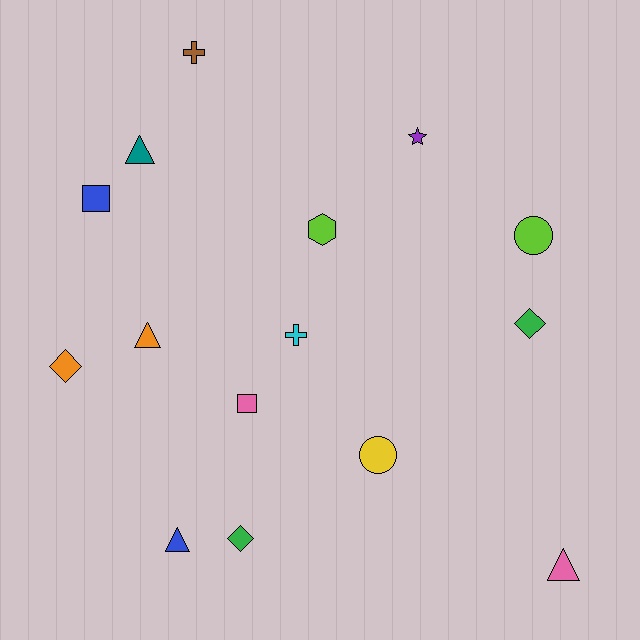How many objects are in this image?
There are 15 objects.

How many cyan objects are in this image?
There is 1 cyan object.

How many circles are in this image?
There are 2 circles.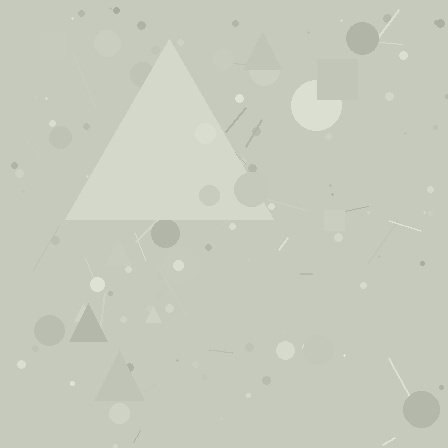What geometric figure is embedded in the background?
A triangle is embedded in the background.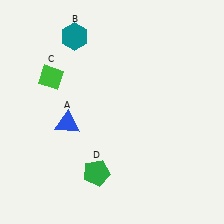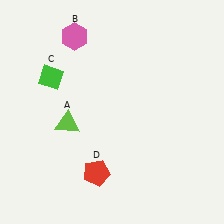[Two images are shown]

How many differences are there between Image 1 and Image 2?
There are 3 differences between the two images.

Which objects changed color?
A changed from blue to lime. B changed from teal to pink. D changed from green to red.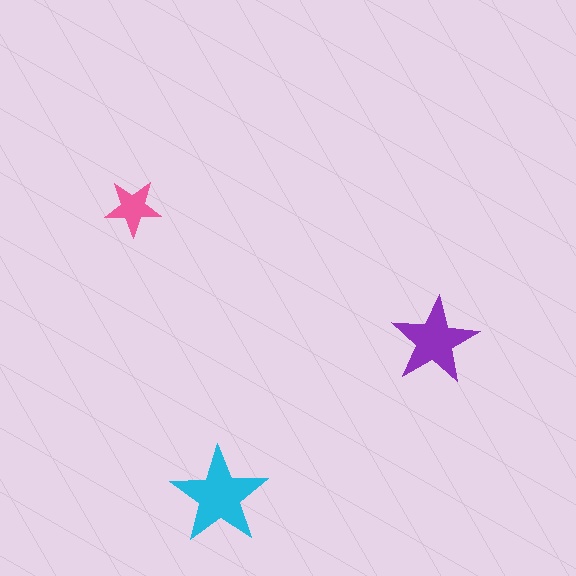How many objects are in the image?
There are 3 objects in the image.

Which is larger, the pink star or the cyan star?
The cyan one.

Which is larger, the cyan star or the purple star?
The cyan one.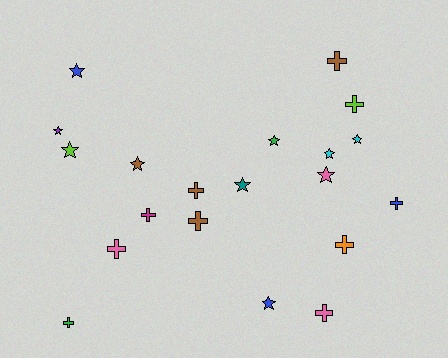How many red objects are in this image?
There are no red objects.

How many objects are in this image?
There are 20 objects.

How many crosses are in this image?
There are 10 crosses.